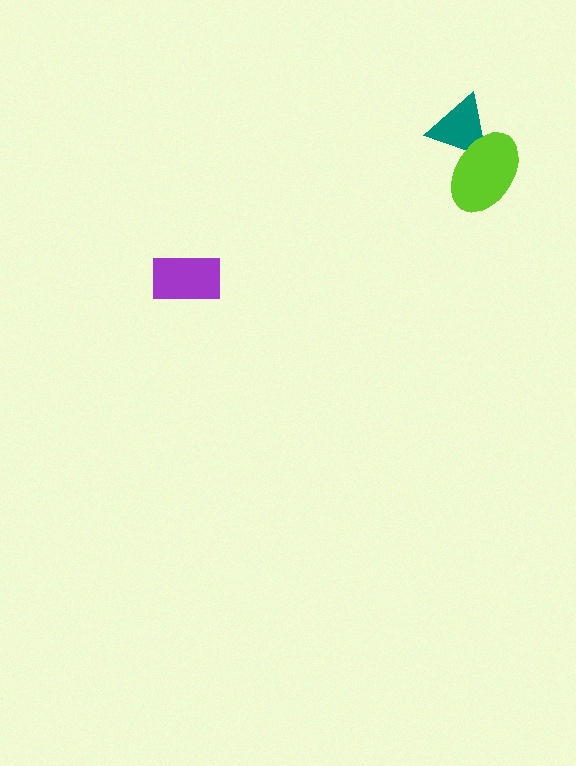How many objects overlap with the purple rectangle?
0 objects overlap with the purple rectangle.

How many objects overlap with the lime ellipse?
1 object overlaps with the lime ellipse.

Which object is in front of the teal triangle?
The lime ellipse is in front of the teal triangle.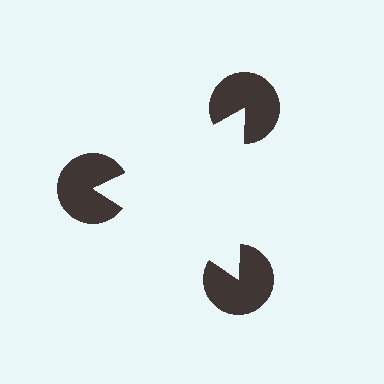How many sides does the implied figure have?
3 sides.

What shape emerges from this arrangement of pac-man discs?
An illusory triangle — its edges are inferred from the aligned wedge cuts in the pac-man discs, not physically drawn.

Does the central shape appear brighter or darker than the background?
It typically appears slightly brighter than the background, even though no actual brightness change is drawn.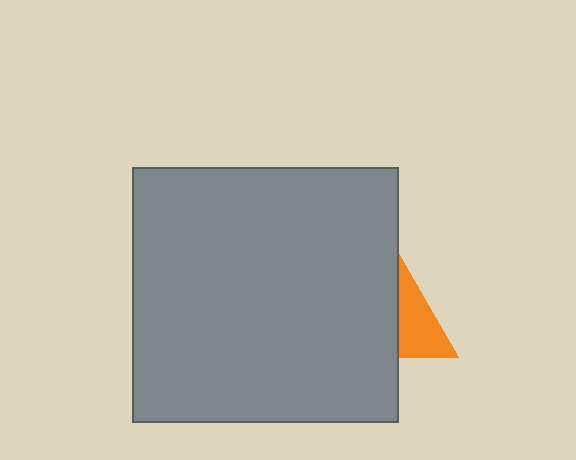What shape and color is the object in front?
The object in front is a gray rectangle.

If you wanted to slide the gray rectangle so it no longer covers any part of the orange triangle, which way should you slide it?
Slide it left — that is the most direct way to separate the two shapes.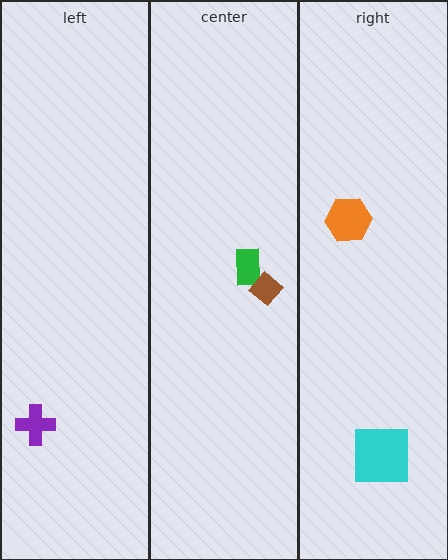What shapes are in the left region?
The purple cross.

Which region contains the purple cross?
The left region.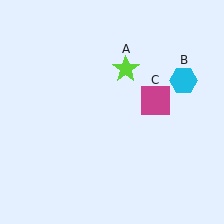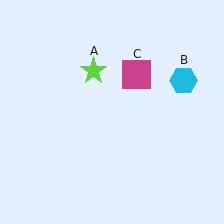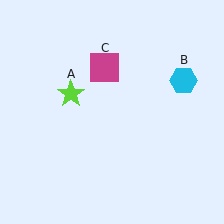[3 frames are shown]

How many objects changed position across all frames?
2 objects changed position: lime star (object A), magenta square (object C).